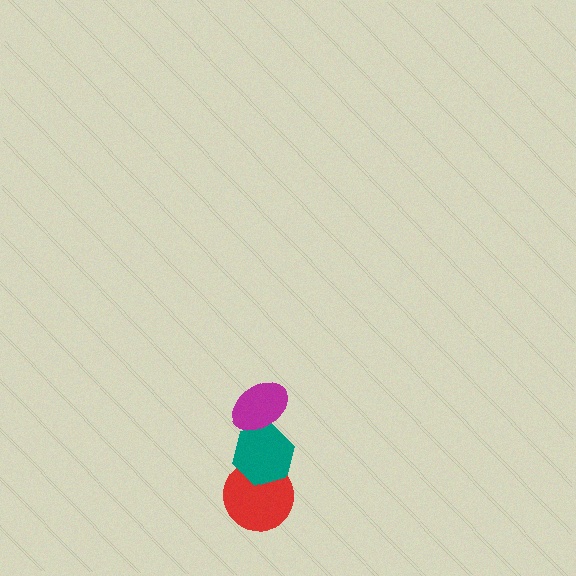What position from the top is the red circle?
The red circle is 3rd from the top.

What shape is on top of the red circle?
The teal hexagon is on top of the red circle.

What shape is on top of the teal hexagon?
The magenta ellipse is on top of the teal hexagon.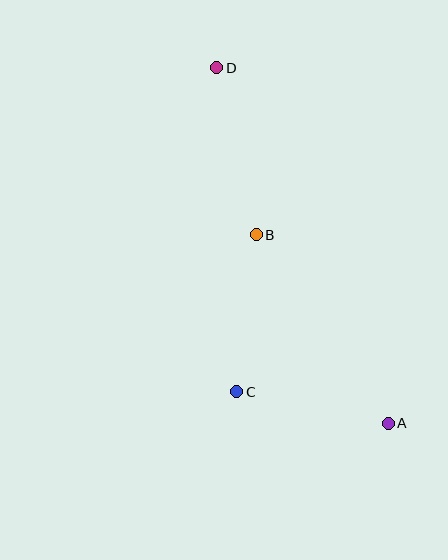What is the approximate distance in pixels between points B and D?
The distance between B and D is approximately 172 pixels.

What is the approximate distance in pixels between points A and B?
The distance between A and B is approximately 230 pixels.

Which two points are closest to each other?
Points A and C are closest to each other.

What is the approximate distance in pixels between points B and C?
The distance between B and C is approximately 158 pixels.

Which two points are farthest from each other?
Points A and D are farthest from each other.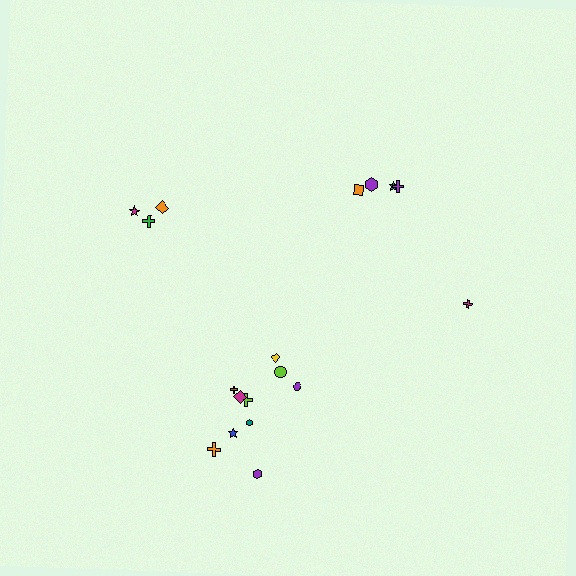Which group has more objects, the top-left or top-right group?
The top-right group.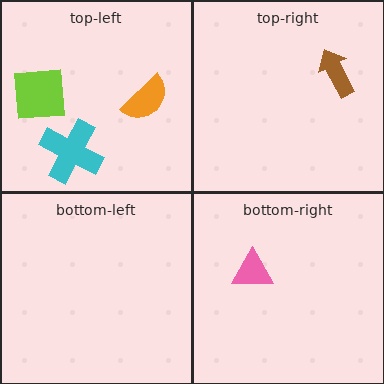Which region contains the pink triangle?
The bottom-right region.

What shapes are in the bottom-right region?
The pink triangle.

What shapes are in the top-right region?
The brown arrow.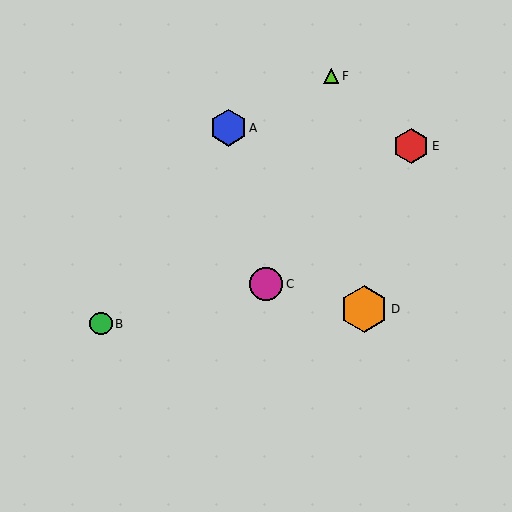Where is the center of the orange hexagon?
The center of the orange hexagon is at (364, 309).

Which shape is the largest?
The orange hexagon (labeled D) is the largest.